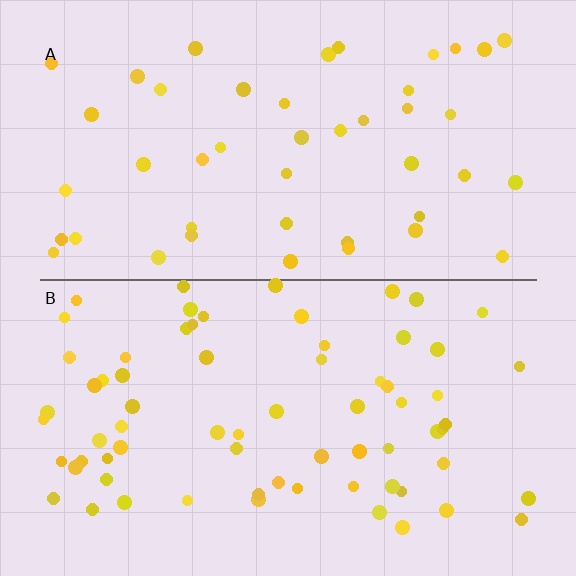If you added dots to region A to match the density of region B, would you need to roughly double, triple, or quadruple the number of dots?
Approximately double.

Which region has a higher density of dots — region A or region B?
B (the bottom).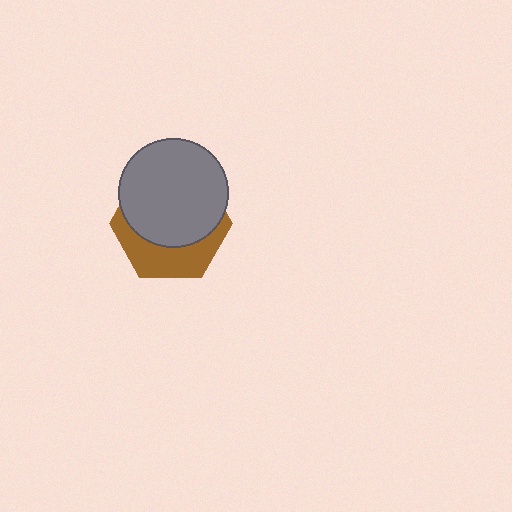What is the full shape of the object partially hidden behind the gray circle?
The partially hidden object is a brown hexagon.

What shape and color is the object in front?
The object in front is a gray circle.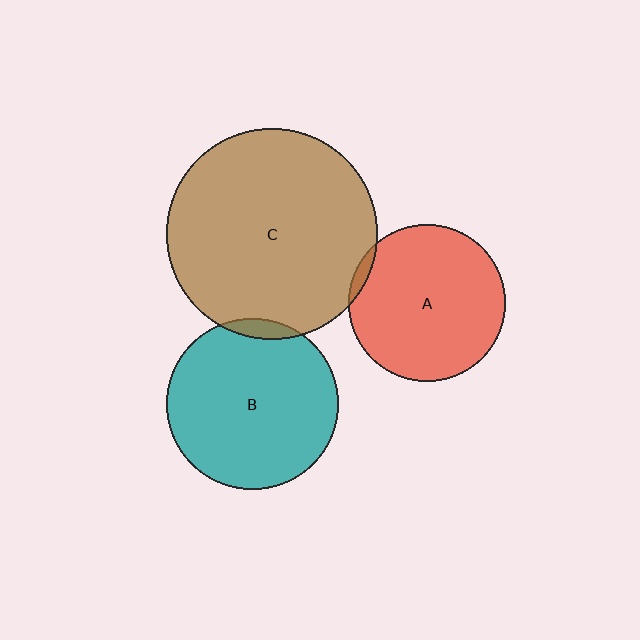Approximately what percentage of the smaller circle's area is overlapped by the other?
Approximately 5%.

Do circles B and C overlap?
Yes.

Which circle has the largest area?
Circle C (brown).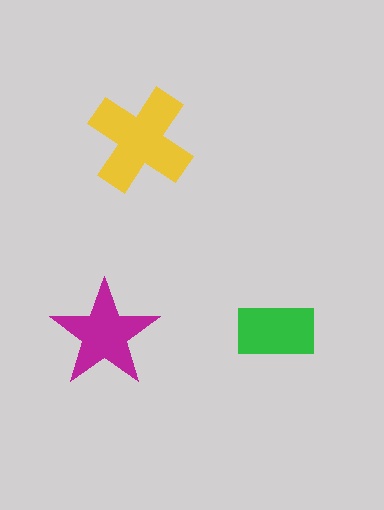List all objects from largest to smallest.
The yellow cross, the magenta star, the green rectangle.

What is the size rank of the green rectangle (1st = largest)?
3rd.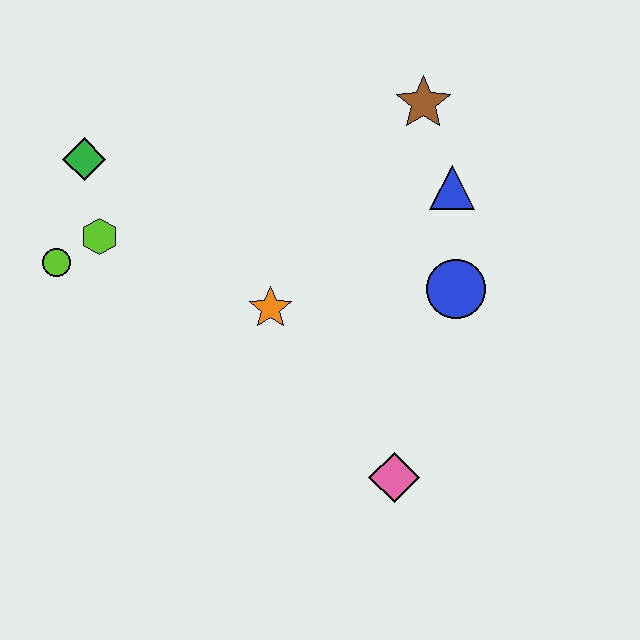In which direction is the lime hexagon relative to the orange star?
The lime hexagon is to the left of the orange star.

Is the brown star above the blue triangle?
Yes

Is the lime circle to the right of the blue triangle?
No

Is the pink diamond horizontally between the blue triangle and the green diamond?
Yes